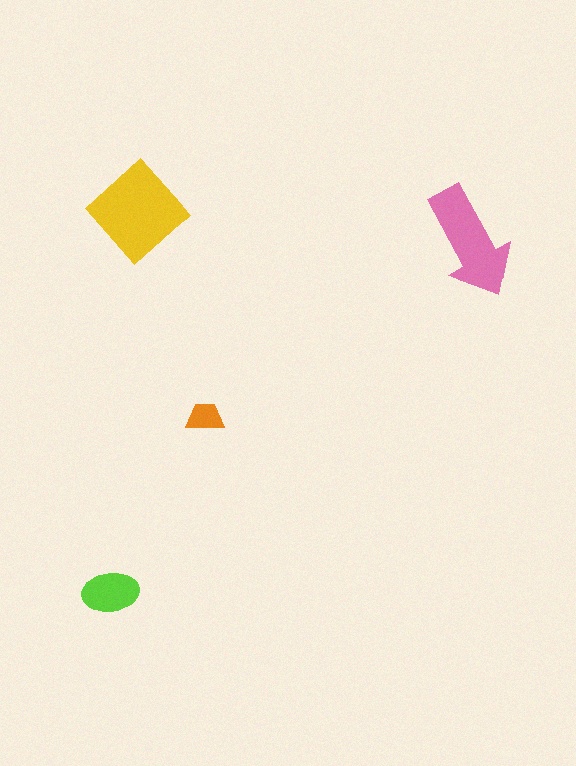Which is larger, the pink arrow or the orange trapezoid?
The pink arrow.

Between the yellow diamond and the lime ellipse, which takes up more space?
The yellow diamond.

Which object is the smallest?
The orange trapezoid.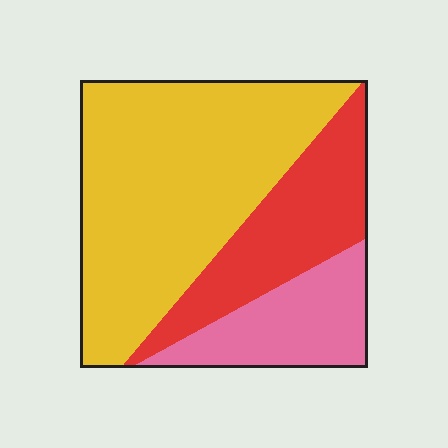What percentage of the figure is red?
Red takes up about one quarter (1/4) of the figure.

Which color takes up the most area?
Yellow, at roughly 55%.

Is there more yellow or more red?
Yellow.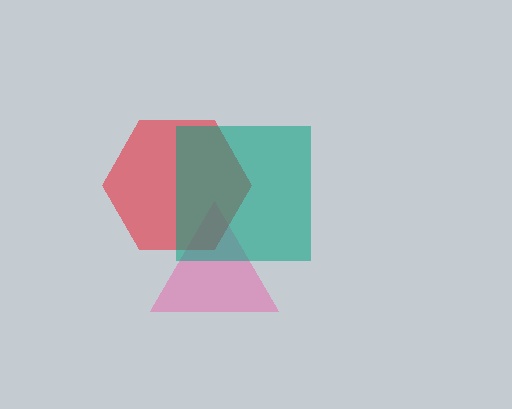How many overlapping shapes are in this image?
There are 3 overlapping shapes in the image.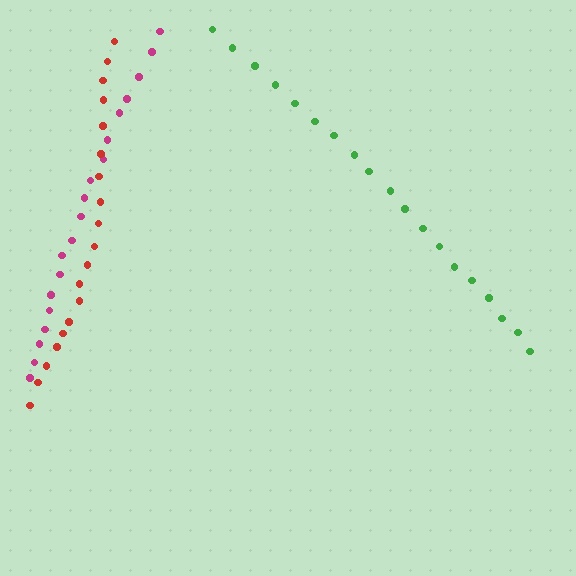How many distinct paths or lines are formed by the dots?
There are 3 distinct paths.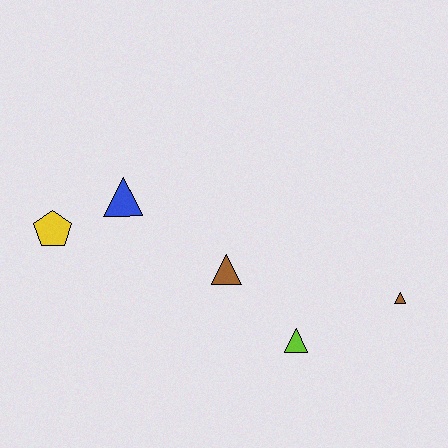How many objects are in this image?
There are 5 objects.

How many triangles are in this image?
There are 4 triangles.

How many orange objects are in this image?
There are no orange objects.